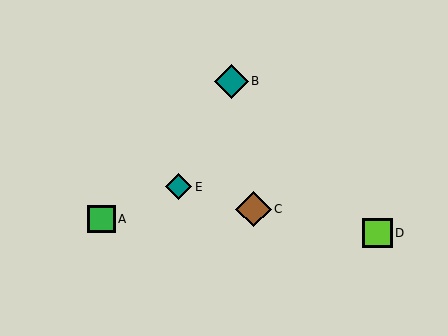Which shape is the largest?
The brown diamond (labeled C) is the largest.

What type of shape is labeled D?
Shape D is a lime square.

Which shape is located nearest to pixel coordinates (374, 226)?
The lime square (labeled D) at (378, 233) is nearest to that location.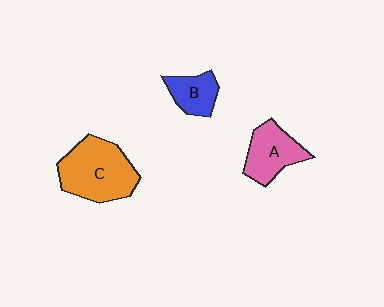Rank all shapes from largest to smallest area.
From largest to smallest: C (orange), A (pink), B (blue).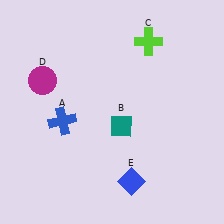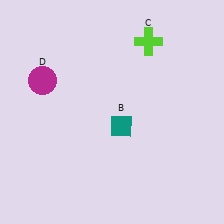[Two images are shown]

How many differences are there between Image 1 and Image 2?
There are 2 differences between the two images.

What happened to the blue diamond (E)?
The blue diamond (E) was removed in Image 2. It was in the bottom-right area of Image 1.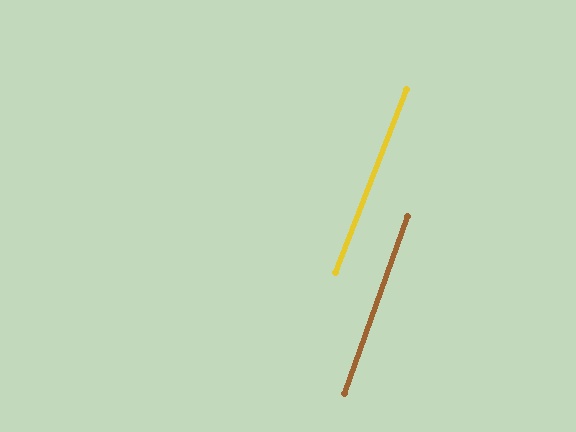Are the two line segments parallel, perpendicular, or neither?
Parallel — their directions differ by only 1.8°.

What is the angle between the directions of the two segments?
Approximately 2 degrees.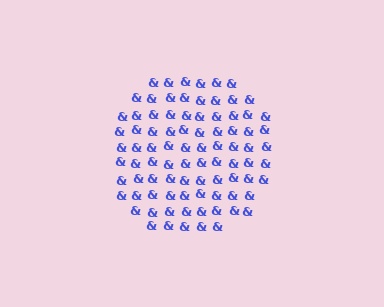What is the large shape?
The large shape is a circle.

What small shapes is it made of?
It is made of small ampersands.